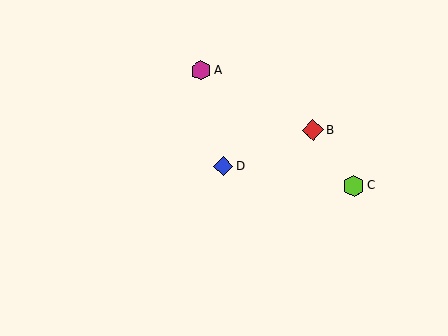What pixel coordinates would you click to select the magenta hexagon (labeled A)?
Click at (201, 71) to select the magenta hexagon A.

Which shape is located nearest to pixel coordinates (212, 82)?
The magenta hexagon (labeled A) at (201, 71) is nearest to that location.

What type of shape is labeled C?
Shape C is a lime hexagon.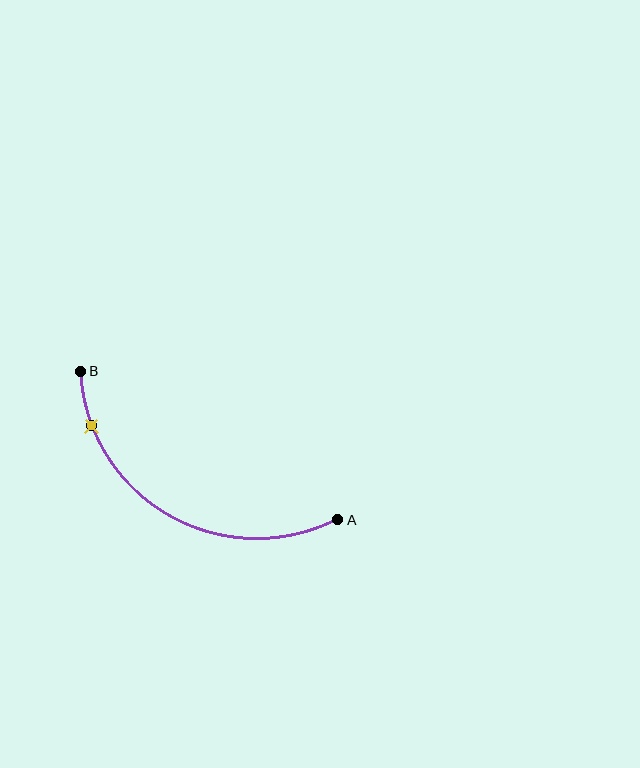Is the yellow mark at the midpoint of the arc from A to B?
No. The yellow mark lies on the arc but is closer to endpoint B. The arc midpoint would be at the point on the curve equidistant along the arc from both A and B.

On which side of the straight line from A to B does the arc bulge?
The arc bulges below the straight line connecting A and B.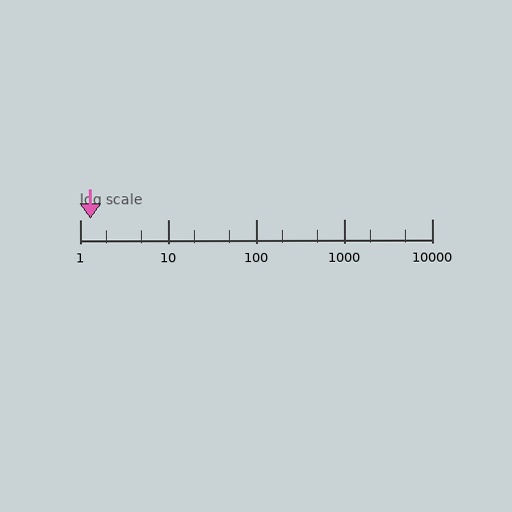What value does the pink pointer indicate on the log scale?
The pointer indicates approximately 1.3.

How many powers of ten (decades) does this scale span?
The scale spans 4 decades, from 1 to 10000.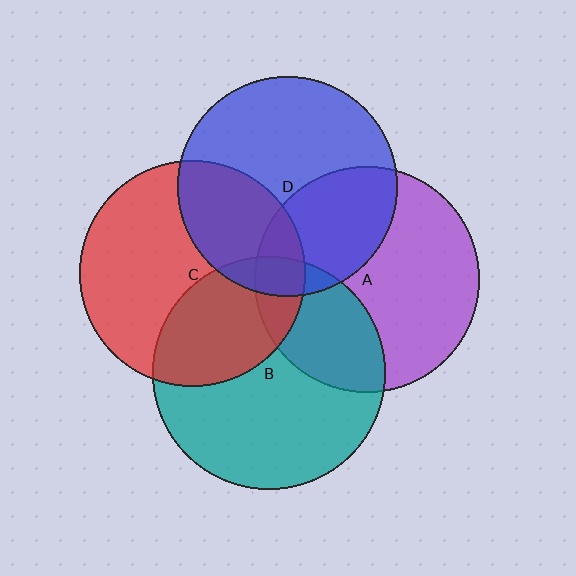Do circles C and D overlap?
Yes.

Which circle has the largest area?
Circle B (teal).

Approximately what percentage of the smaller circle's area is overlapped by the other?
Approximately 30%.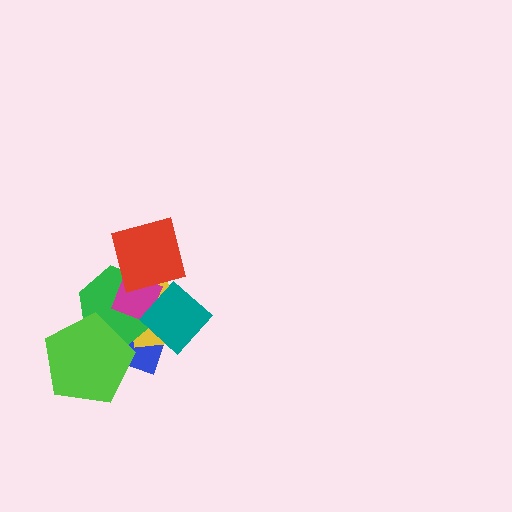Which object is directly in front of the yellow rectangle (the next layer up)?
The green hexagon is directly in front of the yellow rectangle.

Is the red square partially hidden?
No, no other shape covers it.